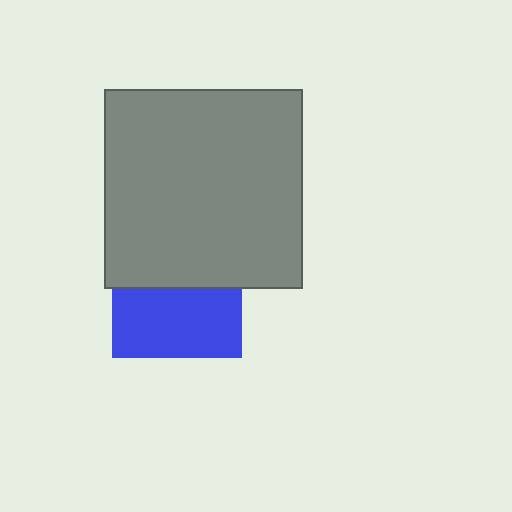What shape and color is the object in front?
The object in front is a gray square.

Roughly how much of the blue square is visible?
About half of it is visible (roughly 52%).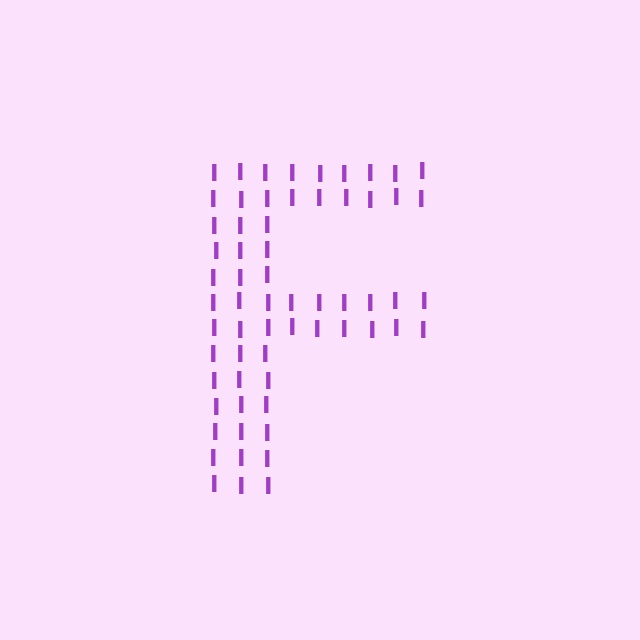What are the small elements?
The small elements are letter I's.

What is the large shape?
The large shape is the letter F.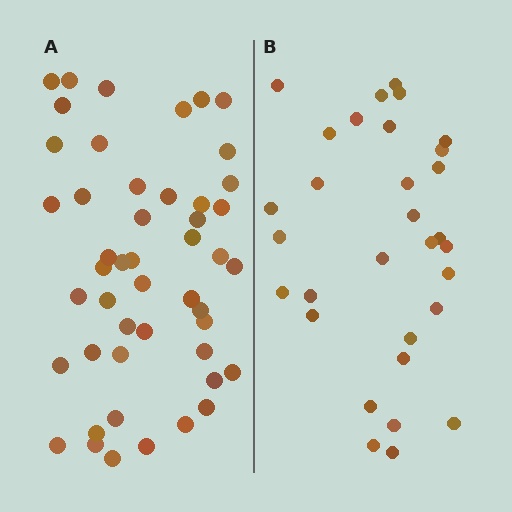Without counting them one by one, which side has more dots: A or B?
Region A (the left region) has more dots.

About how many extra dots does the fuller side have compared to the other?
Region A has approximately 15 more dots than region B.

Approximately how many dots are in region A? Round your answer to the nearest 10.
About 50 dots. (The exact count is 48, which rounds to 50.)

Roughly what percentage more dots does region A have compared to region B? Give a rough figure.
About 55% more.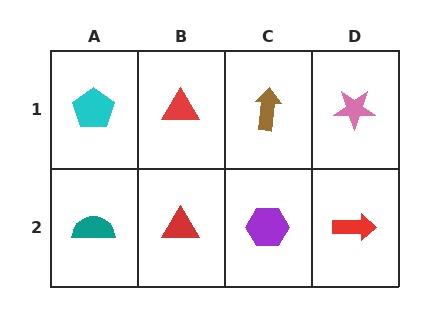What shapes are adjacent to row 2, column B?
A red triangle (row 1, column B), a teal semicircle (row 2, column A), a purple hexagon (row 2, column C).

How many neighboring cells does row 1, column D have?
2.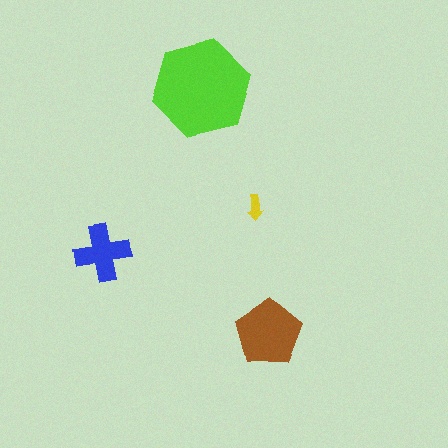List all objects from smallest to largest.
The yellow arrow, the blue cross, the brown pentagon, the lime hexagon.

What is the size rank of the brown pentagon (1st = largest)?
2nd.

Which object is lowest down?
The brown pentagon is bottommost.